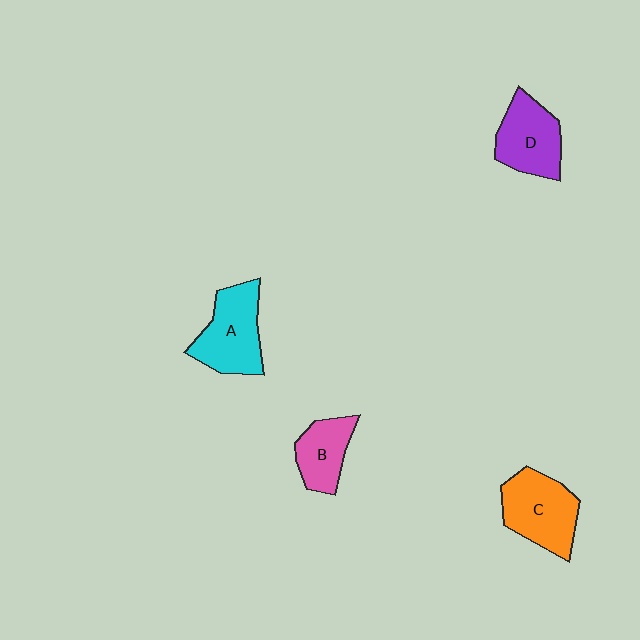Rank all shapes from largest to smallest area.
From largest to smallest: C (orange), A (cyan), D (purple), B (pink).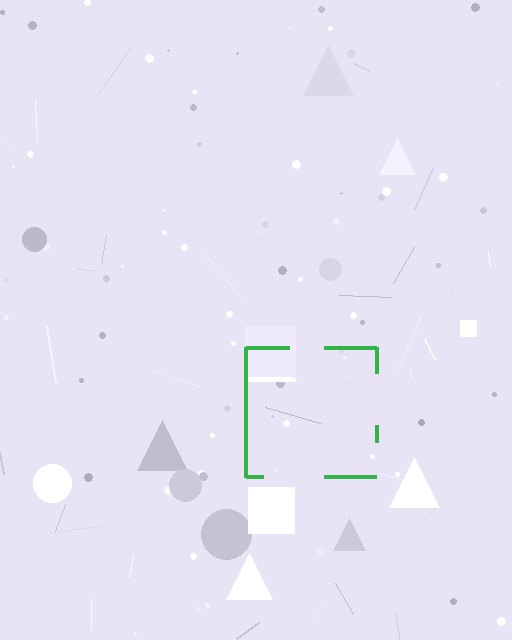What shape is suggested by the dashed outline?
The dashed outline suggests a square.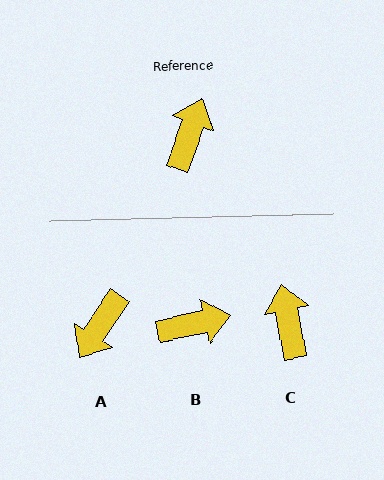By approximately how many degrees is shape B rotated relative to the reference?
Approximately 58 degrees clockwise.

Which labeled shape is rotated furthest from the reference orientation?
A, about 166 degrees away.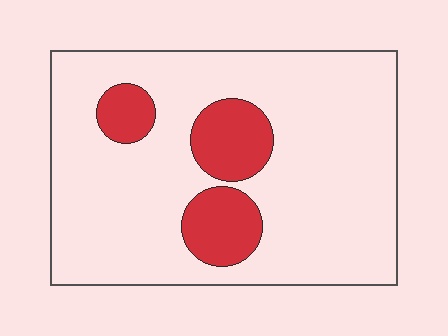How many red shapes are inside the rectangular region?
3.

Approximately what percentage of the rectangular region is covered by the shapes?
Approximately 15%.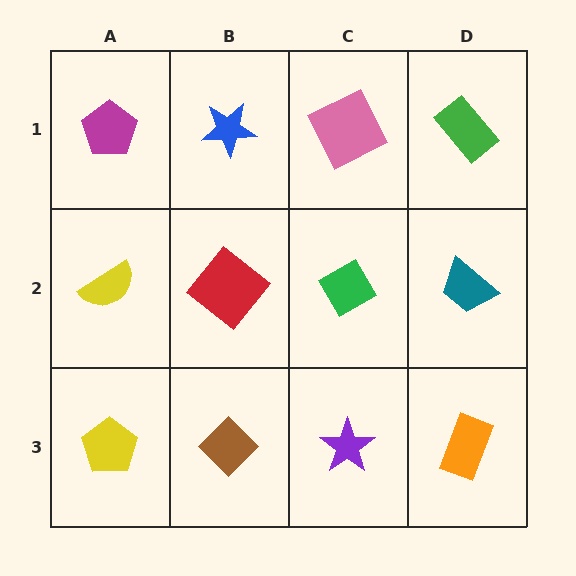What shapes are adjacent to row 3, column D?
A teal trapezoid (row 2, column D), a purple star (row 3, column C).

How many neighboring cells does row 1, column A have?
2.